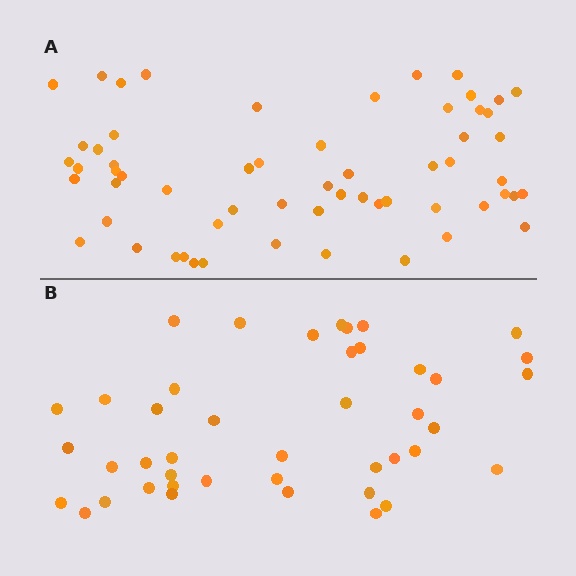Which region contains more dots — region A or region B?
Region A (the top region) has more dots.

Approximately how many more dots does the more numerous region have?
Region A has approximately 15 more dots than region B.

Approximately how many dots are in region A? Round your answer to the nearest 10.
About 60 dots.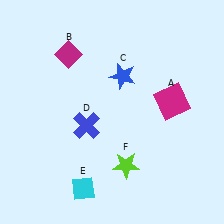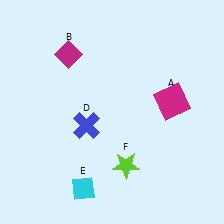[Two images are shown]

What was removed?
The blue star (C) was removed in Image 2.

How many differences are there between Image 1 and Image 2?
There is 1 difference between the two images.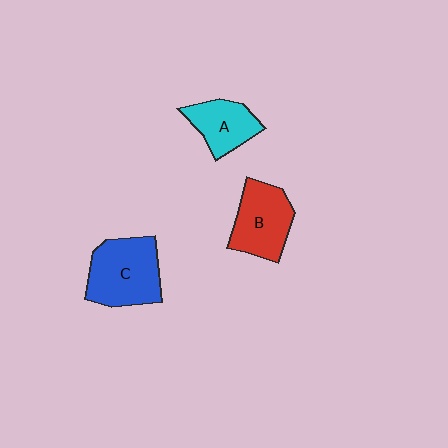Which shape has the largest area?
Shape C (blue).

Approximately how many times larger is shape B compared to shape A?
Approximately 1.3 times.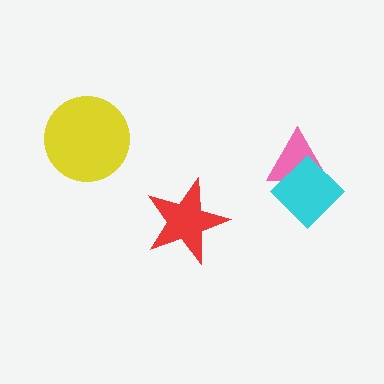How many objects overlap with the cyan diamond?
1 object overlaps with the cyan diamond.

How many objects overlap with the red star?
0 objects overlap with the red star.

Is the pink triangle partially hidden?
Yes, it is partially covered by another shape.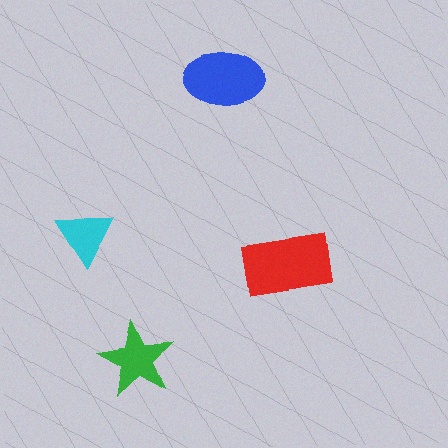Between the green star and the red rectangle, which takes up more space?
The red rectangle.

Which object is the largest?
The red rectangle.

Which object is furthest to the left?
The cyan triangle is leftmost.